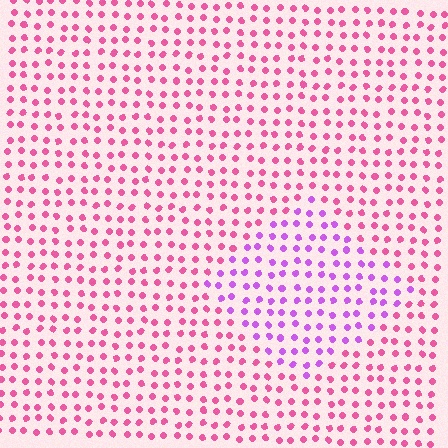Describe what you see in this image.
The image is filled with small pink elements in a uniform arrangement. A diamond-shaped region is visible where the elements are tinted to a slightly different hue, forming a subtle color boundary.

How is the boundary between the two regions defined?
The boundary is defined purely by a slight shift in hue (about 43 degrees). Spacing, size, and orientation are identical on both sides.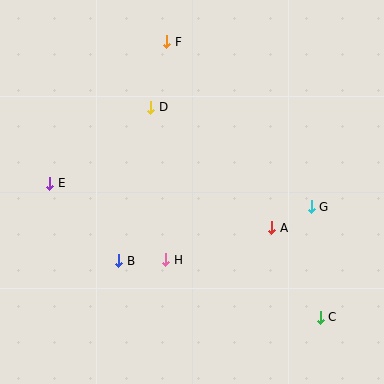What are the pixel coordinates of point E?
Point E is at (50, 183).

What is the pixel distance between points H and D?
The distance between H and D is 153 pixels.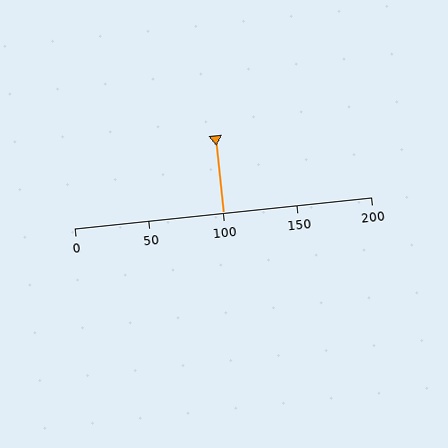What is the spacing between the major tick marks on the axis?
The major ticks are spaced 50 apart.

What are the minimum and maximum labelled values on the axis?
The axis runs from 0 to 200.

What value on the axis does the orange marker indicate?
The marker indicates approximately 100.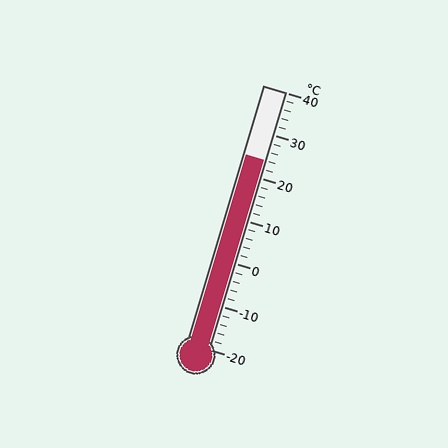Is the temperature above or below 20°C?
The temperature is above 20°C.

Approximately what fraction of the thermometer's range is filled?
The thermometer is filled to approximately 75% of its range.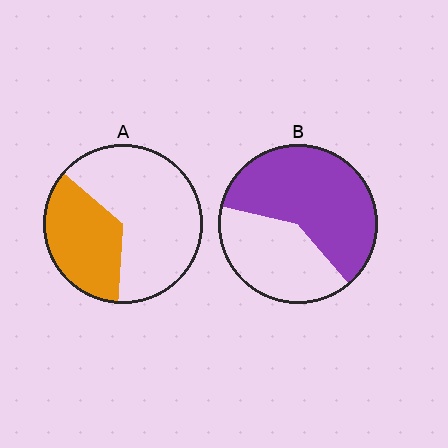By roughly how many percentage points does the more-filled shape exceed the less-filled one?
By roughly 25 percentage points (B over A).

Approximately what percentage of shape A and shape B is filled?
A is approximately 35% and B is approximately 60%.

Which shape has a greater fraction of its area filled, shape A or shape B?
Shape B.